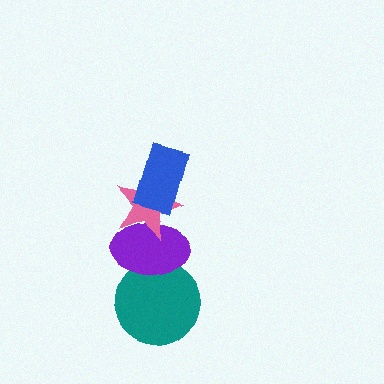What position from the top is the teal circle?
The teal circle is 4th from the top.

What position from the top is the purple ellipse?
The purple ellipse is 3rd from the top.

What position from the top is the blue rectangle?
The blue rectangle is 1st from the top.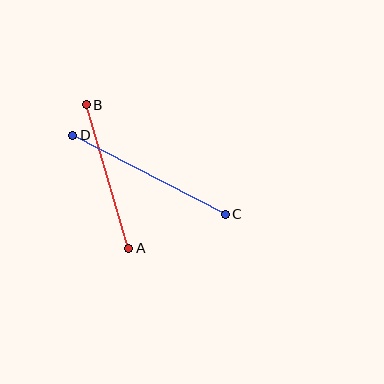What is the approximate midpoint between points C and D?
The midpoint is at approximately (149, 175) pixels.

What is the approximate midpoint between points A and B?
The midpoint is at approximately (108, 177) pixels.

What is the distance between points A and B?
The distance is approximately 150 pixels.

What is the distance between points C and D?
The distance is approximately 172 pixels.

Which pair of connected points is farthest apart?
Points C and D are farthest apart.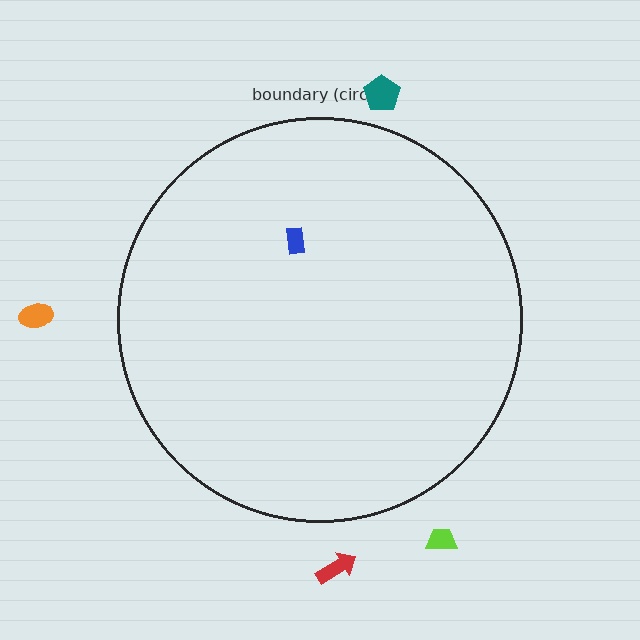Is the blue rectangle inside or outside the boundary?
Inside.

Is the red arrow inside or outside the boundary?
Outside.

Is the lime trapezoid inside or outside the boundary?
Outside.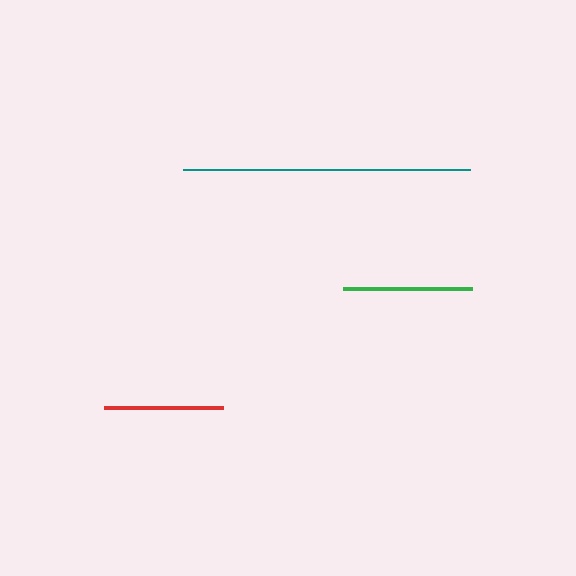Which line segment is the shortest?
The red line is the shortest at approximately 119 pixels.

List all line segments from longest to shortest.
From longest to shortest: teal, green, red.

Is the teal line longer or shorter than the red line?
The teal line is longer than the red line.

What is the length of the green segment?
The green segment is approximately 129 pixels long.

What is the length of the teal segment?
The teal segment is approximately 287 pixels long.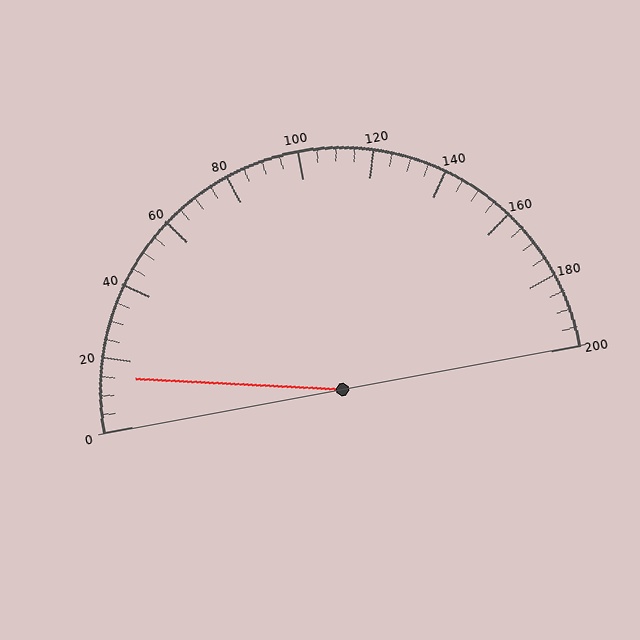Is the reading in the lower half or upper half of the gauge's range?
The reading is in the lower half of the range (0 to 200).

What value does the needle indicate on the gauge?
The needle indicates approximately 15.